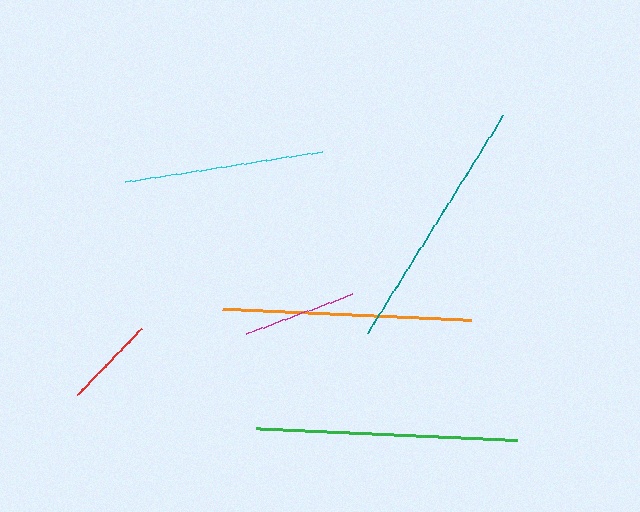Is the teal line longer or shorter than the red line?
The teal line is longer than the red line.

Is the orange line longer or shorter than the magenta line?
The orange line is longer than the magenta line.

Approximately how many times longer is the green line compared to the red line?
The green line is approximately 2.8 times the length of the red line.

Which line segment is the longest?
The green line is the longest at approximately 261 pixels.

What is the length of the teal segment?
The teal segment is approximately 258 pixels long.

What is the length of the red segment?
The red segment is approximately 92 pixels long.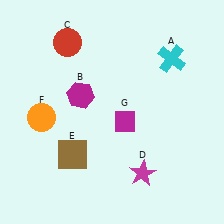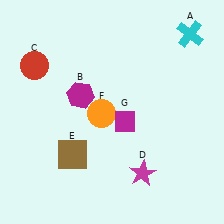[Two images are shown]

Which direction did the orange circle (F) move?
The orange circle (F) moved right.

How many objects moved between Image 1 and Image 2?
3 objects moved between the two images.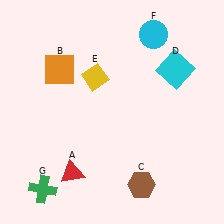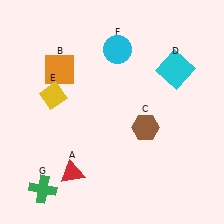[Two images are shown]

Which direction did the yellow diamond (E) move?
The yellow diamond (E) moved left.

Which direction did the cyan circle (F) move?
The cyan circle (F) moved left.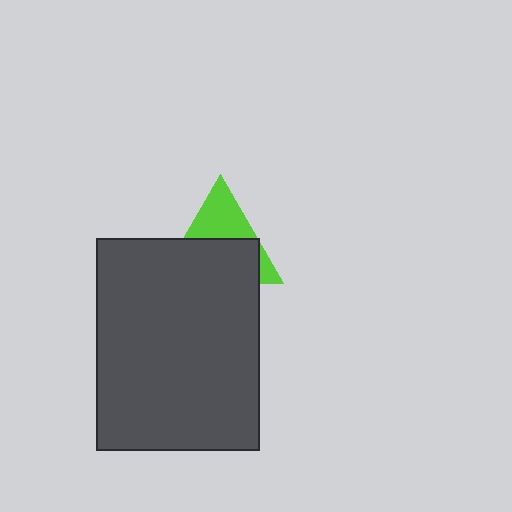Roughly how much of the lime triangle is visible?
A small part of it is visible (roughly 41%).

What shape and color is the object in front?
The object in front is a dark gray rectangle.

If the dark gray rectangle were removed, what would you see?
You would see the complete lime triangle.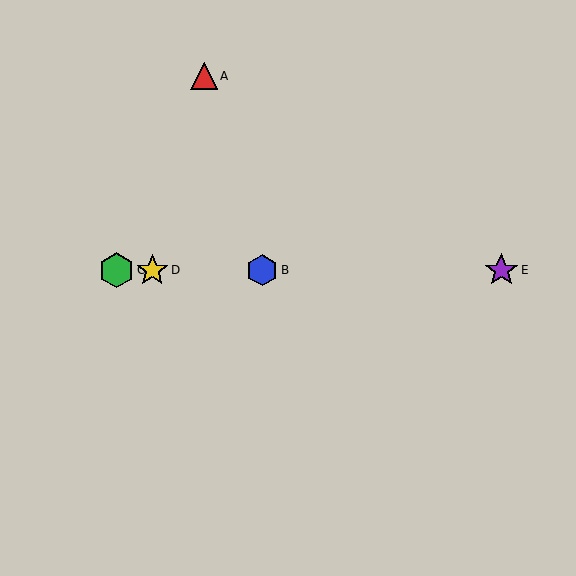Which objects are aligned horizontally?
Objects B, C, D, E are aligned horizontally.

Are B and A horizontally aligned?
No, B is at y≈270 and A is at y≈76.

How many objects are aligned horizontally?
4 objects (B, C, D, E) are aligned horizontally.